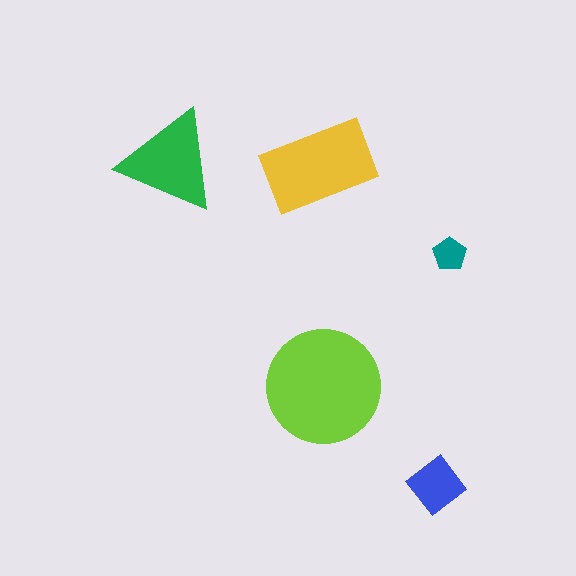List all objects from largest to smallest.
The lime circle, the yellow rectangle, the green triangle, the blue diamond, the teal pentagon.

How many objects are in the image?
There are 5 objects in the image.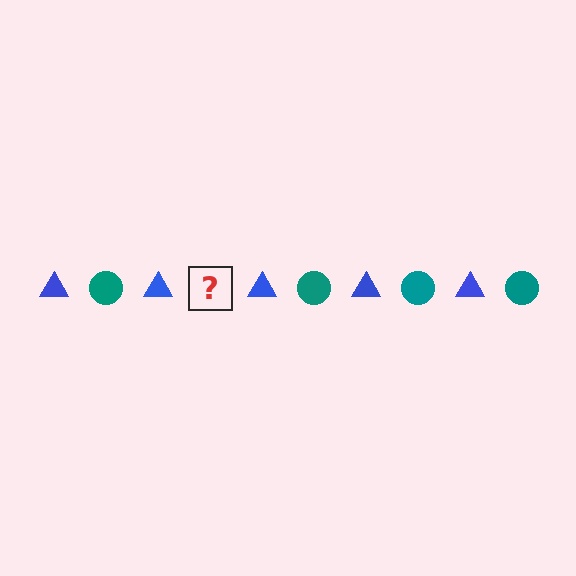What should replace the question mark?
The question mark should be replaced with a teal circle.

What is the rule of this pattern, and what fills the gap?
The rule is that the pattern alternates between blue triangle and teal circle. The gap should be filled with a teal circle.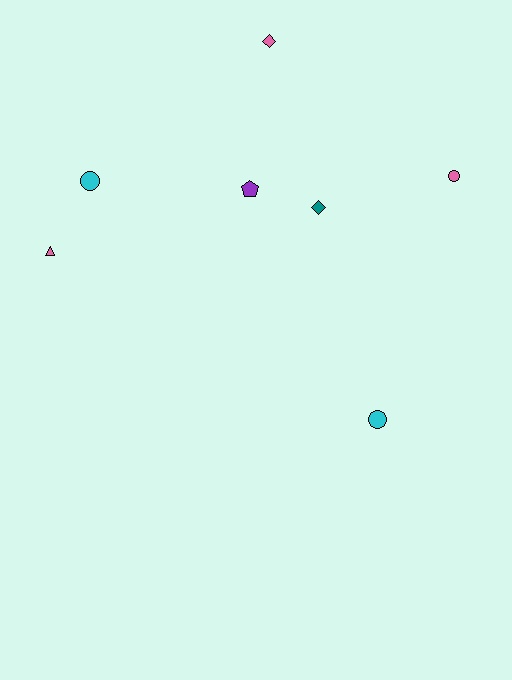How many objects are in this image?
There are 7 objects.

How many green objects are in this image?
There are no green objects.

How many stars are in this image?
There are no stars.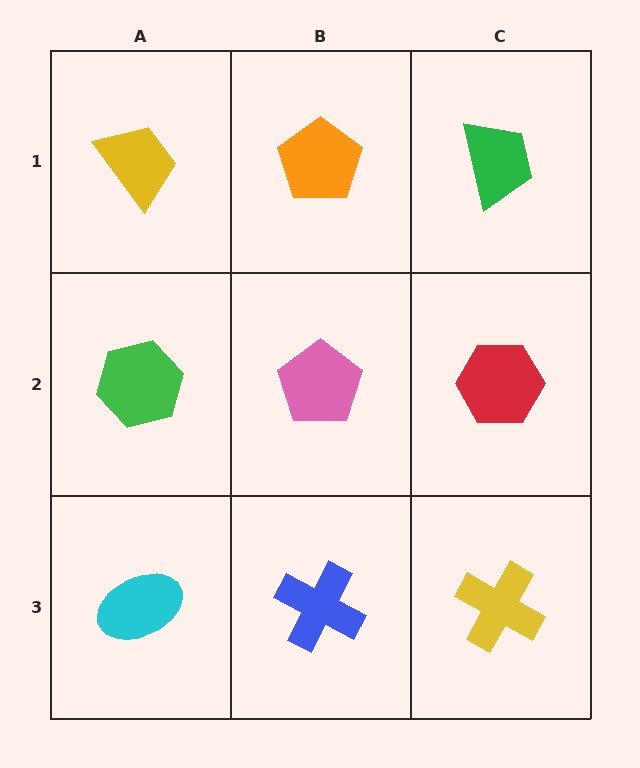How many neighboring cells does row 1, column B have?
3.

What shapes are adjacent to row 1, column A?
A green hexagon (row 2, column A), an orange pentagon (row 1, column B).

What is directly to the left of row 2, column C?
A pink pentagon.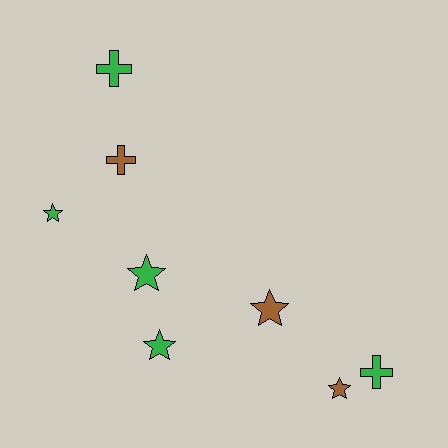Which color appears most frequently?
Green, with 5 objects.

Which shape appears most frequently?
Star, with 5 objects.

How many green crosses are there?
There are 2 green crosses.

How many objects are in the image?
There are 8 objects.